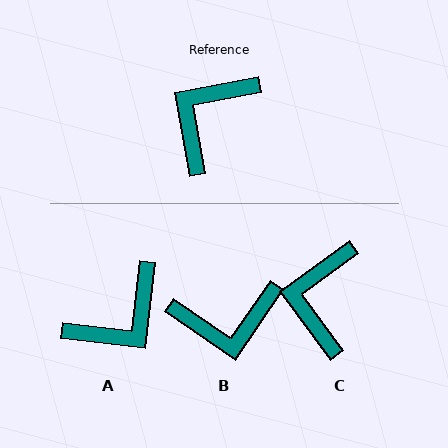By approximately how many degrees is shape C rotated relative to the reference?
Approximately 26 degrees counter-clockwise.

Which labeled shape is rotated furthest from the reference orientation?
A, about 163 degrees away.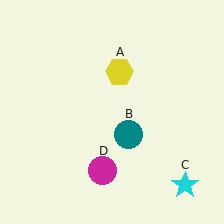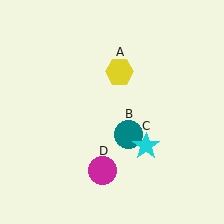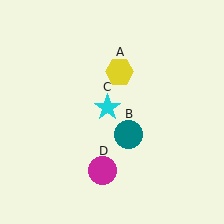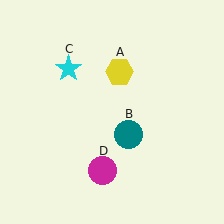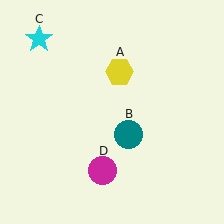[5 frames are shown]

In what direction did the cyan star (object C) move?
The cyan star (object C) moved up and to the left.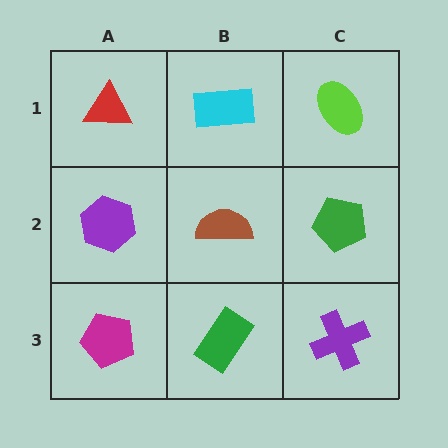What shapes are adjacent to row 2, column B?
A cyan rectangle (row 1, column B), a green rectangle (row 3, column B), a purple hexagon (row 2, column A), a green pentagon (row 2, column C).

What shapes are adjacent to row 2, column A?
A red triangle (row 1, column A), a magenta pentagon (row 3, column A), a brown semicircle (row 2, column B).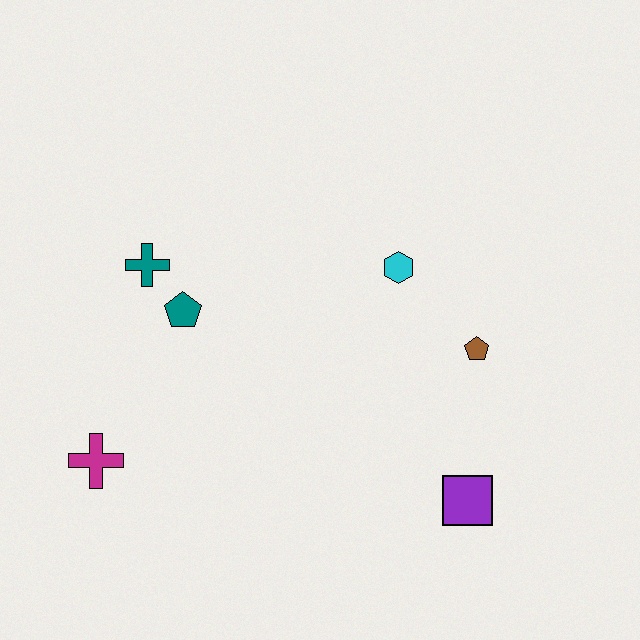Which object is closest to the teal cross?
The teal pentagon is closest to the teal cross.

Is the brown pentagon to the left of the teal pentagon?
No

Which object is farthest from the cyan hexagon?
The magenta cross is farthest from the cyan hexagon.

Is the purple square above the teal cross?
No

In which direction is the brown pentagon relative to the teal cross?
The brown pentagon is to the right of the teal cross.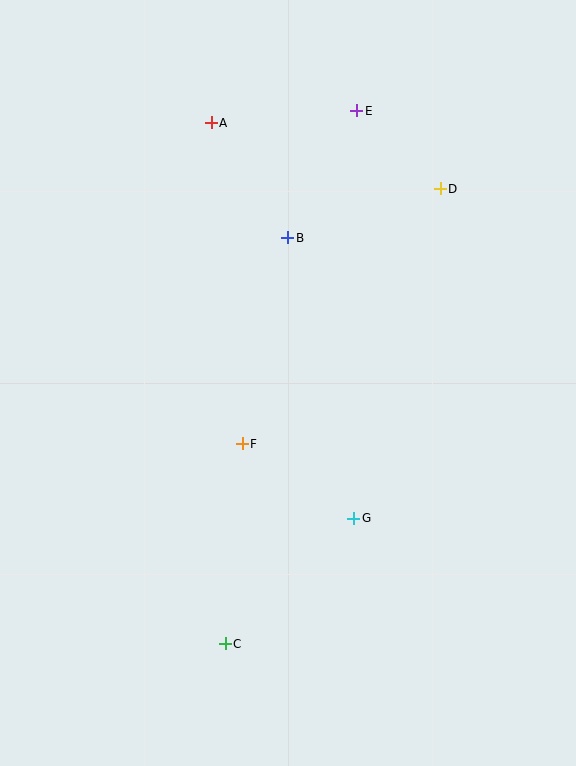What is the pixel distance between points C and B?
The distance between C and B is 411 pixels.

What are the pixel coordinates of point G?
Point G is at (354, 518).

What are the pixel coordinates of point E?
Point E is at (357, 111).